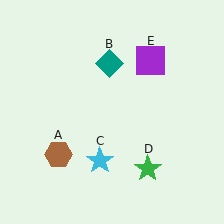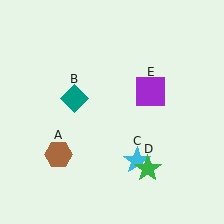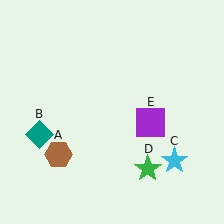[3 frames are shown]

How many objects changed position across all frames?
3 objects changed position: teal diamond (object B), cyan star (object C), purple square (object E).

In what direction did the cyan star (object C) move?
The cyan star (object C) moved right.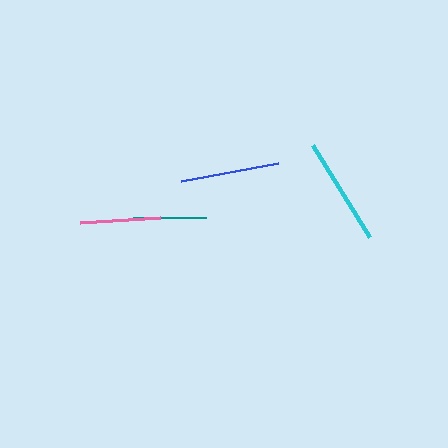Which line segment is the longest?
The cyan line is the longest at approximately 108 pixels.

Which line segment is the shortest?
The teal line is the shortest at approximately 74 pixels.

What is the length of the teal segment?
The teal segment is approximately 74 pixels long.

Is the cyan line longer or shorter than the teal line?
The cyan line is longer than the teal line.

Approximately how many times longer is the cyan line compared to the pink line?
The cyan line is approximately 1.4 times the length of the pink line.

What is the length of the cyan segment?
The cyan segment is approximately 108 pixels long.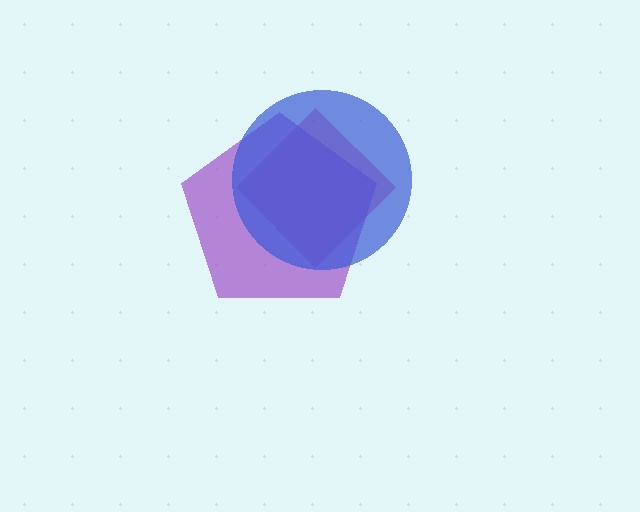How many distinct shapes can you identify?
There are 3 distinct shapes: a magenta diamond, a purple pentagon, a blue circle.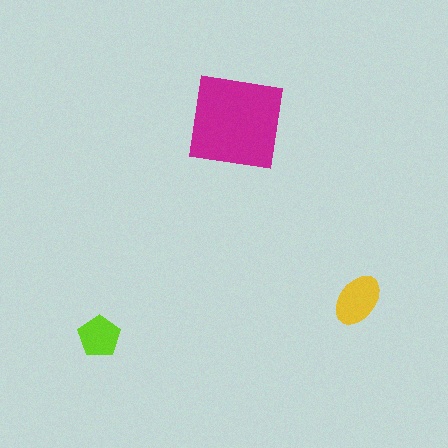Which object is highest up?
The magenta square is topmost.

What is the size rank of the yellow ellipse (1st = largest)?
2nd.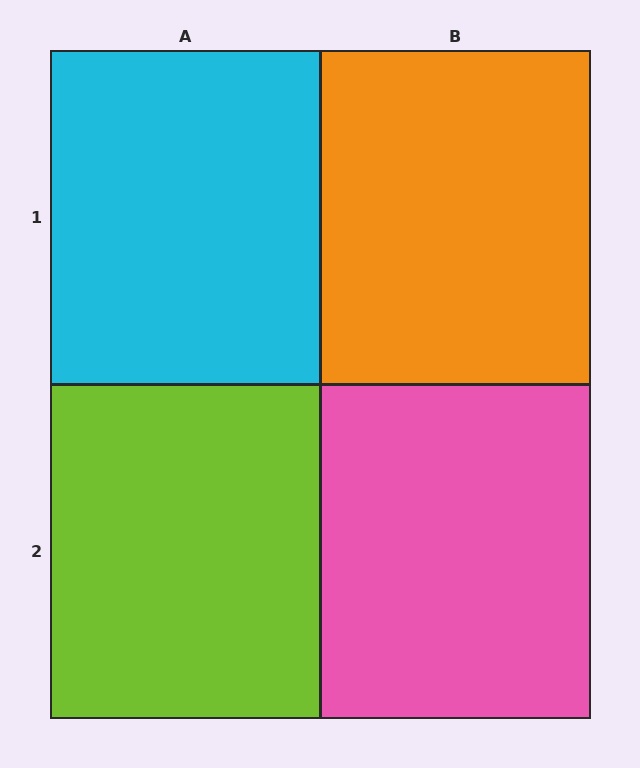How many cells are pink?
1 cell is pink.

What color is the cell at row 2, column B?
Pink.